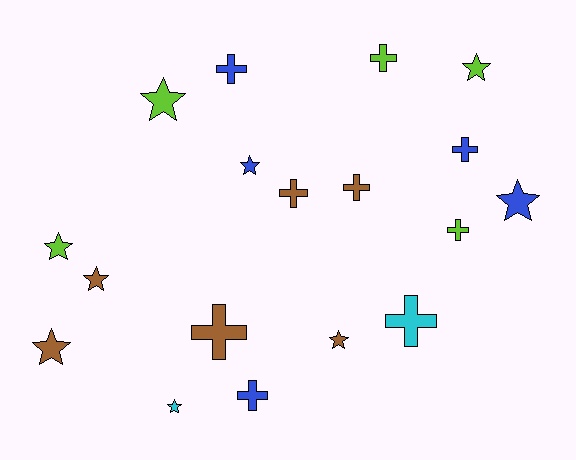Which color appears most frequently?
Brown, with 6 objects.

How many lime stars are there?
There are 3 lime stars.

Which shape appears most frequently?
Cross, with 9 objects.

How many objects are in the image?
There are 18 objects.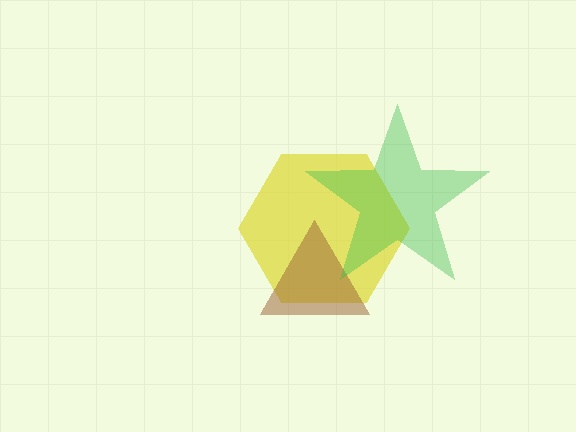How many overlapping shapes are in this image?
There are 3 overlapping shapes in the image.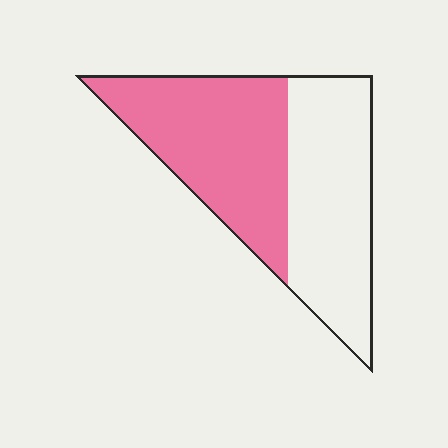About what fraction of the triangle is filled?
About one half (1/2).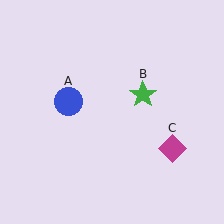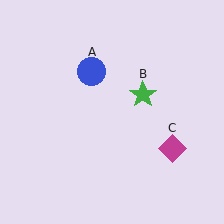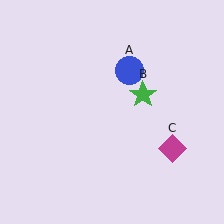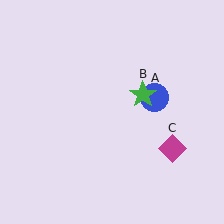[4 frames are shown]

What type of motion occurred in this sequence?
The blue circle (object A) rotated clockwise around the center of the scene.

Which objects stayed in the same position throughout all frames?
Green star (object B) and magenta diamond (object C) remained stationary.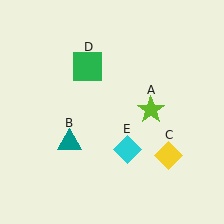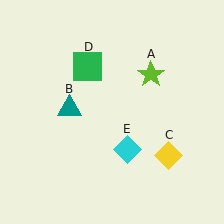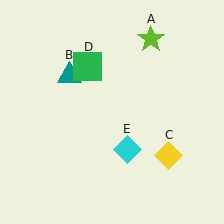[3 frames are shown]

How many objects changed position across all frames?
2 objects changed position: lime star (object A), teal triangle (object B).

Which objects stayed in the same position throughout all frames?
Yellow diamond (object C) and green square (object D) and cyan diamond (object E) remained stationary.